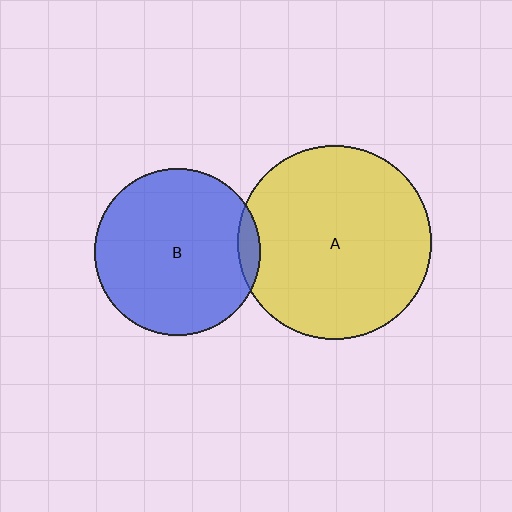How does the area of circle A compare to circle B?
Approximately 1.4 times.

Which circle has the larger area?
Circle A (yellow).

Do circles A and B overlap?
Yes.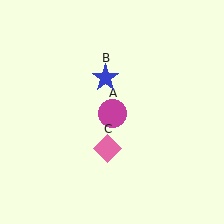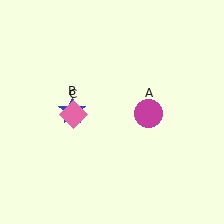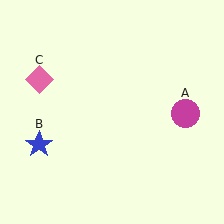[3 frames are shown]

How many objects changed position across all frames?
3 objects changed position: magenta circle (object A), blue star (object B), pink diamond (object C).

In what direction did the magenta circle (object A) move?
The magenta circle (object A) moved right.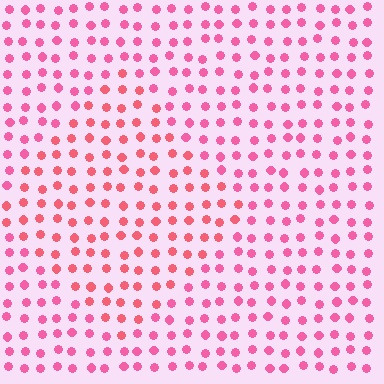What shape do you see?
I see a diamond.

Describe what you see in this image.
The image is filled with small pink elements in a uniform arrangement. A diamond-shaped region is visible where the elements are tinted to a slightly different hue, forming a subtle color boundary.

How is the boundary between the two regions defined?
The boundary is defined purely by a slight shift in hue (about 20 degrees). Spacing, size, and orientation are identical on both sides.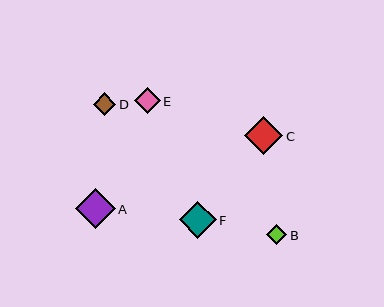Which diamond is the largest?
Diamond A is the largest with a size of approximately 40 pixels.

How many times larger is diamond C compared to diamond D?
Diamond C is approximately 1.7 times the size of diamond D.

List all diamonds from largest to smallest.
From largest to smallest: A, C, F, E, D, B.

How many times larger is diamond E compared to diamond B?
Diamond E is approximately 1.3 times the size of diamond B.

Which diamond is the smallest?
Diamond B is the smallest with a size of approximately 20 pixels.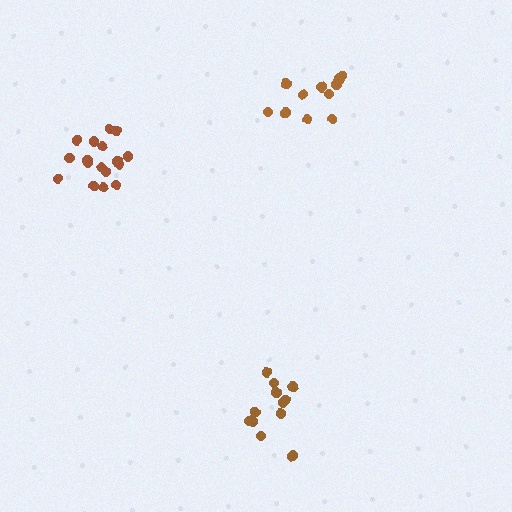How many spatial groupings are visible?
There are 3 spatial groupings.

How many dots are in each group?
Group 1: 17 dots, Group 2: 12 dots, Group 3: 12 dots (41 total).